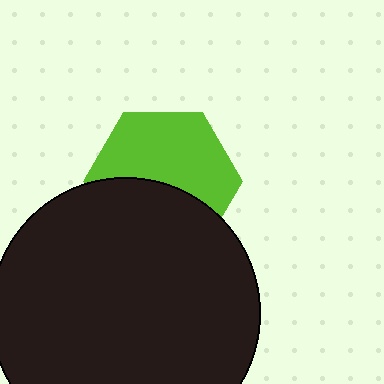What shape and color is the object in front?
The object in front is a black circle.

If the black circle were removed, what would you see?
You would see the complete lime hexagon.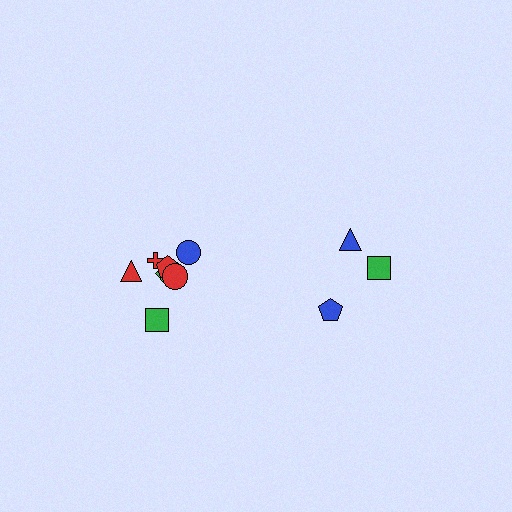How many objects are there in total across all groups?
There are 10 objects.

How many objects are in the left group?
There are 7 objects.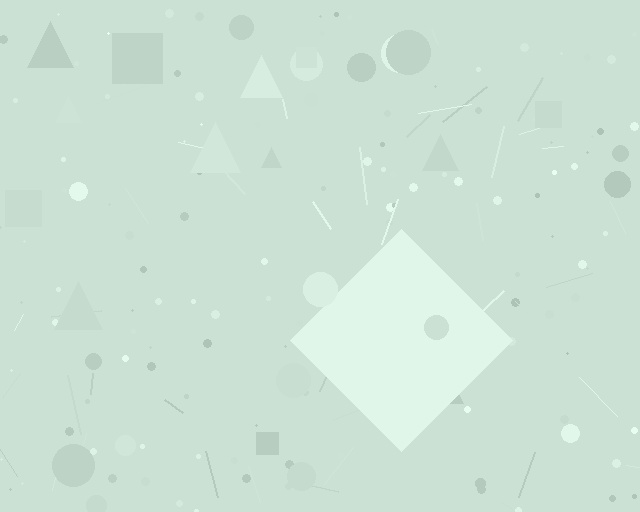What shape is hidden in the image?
A diamond is hidden in the image.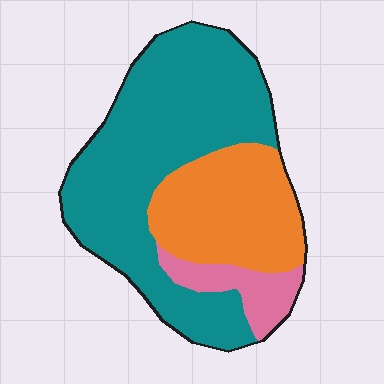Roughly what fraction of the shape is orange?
Orange takes up about one quarter (1/4) of the shape.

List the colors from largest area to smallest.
From largest to smallest: teal, orange, pink.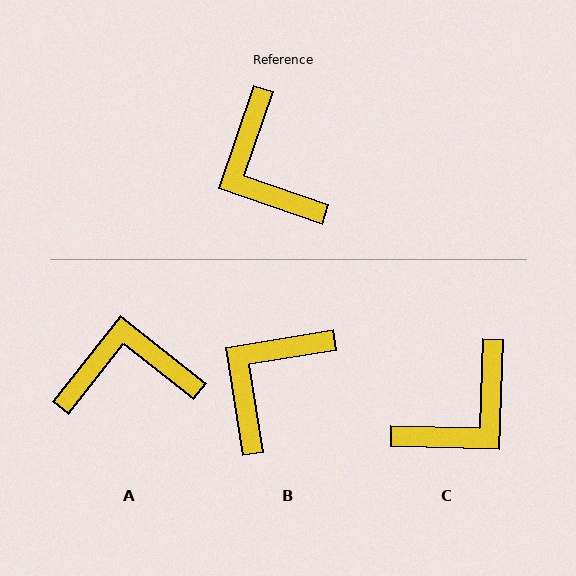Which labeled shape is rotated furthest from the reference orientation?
A, about 109 degrees away.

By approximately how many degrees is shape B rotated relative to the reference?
Approximately 62 degrees clockwise.